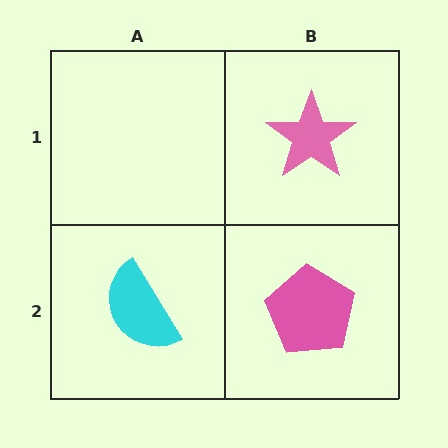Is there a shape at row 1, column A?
No, that cell is empty.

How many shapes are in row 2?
2 shapes.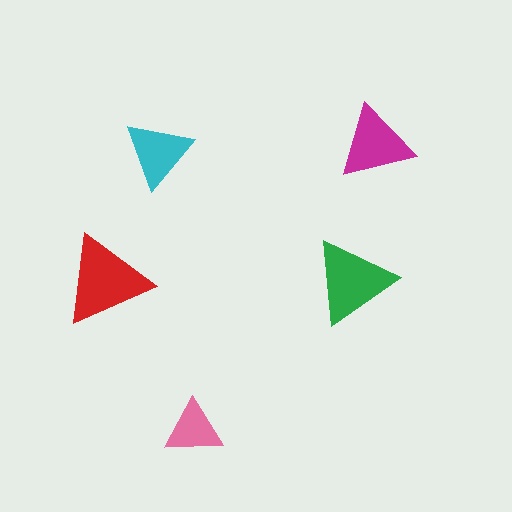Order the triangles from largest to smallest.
the red one, the green one, the magenta one, the cyan one, the pink one.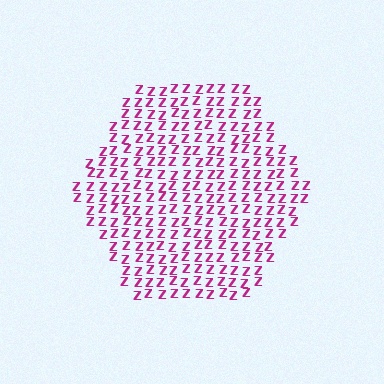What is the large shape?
The large shape is a hexagon.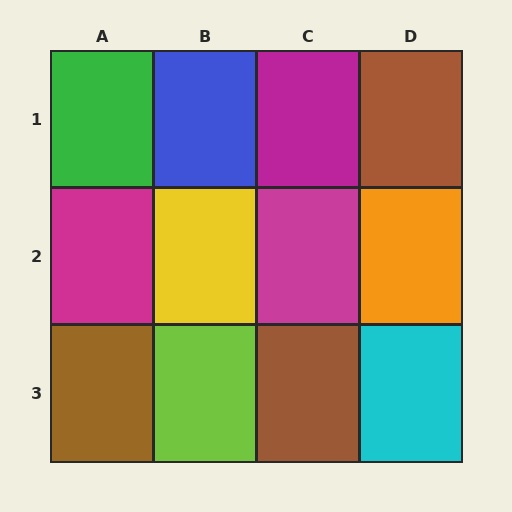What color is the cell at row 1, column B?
Blue.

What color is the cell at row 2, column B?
Yellow.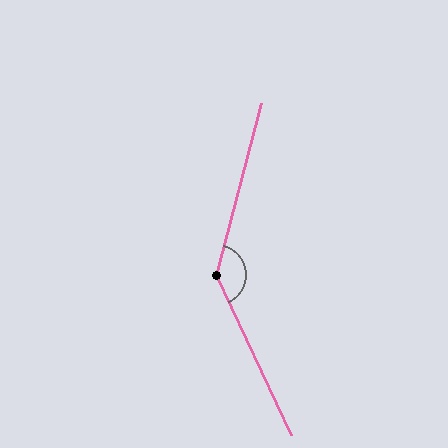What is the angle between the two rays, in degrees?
Approximately 140 degrees.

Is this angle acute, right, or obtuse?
It is obtuse.